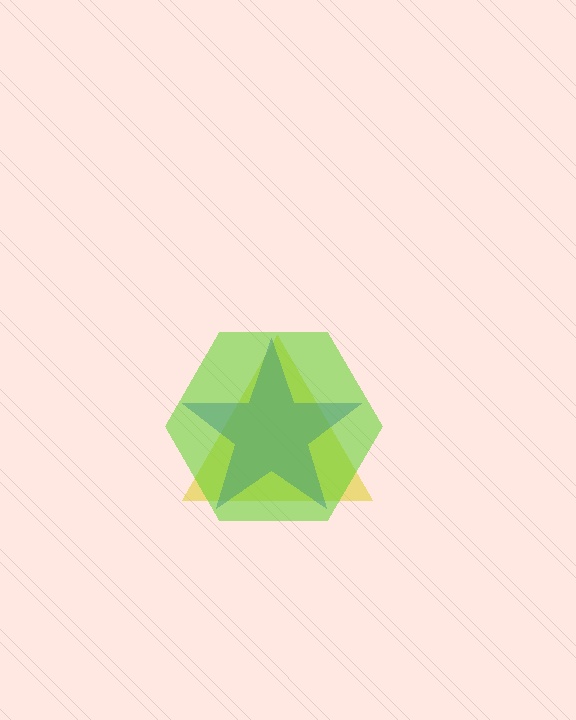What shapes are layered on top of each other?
The layered shapes are: a yellow triangle, a blue star, a lime hexagon.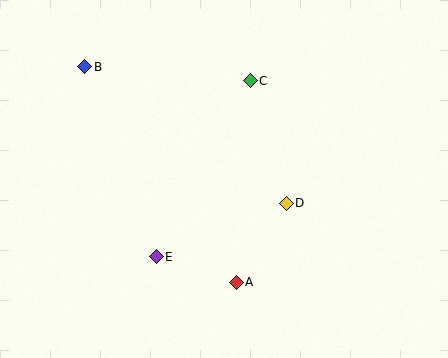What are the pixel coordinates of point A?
Point A is at (236, 282).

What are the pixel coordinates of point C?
Point C is at (250, 81).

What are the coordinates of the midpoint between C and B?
The midpoint between C and B is at (168, 74).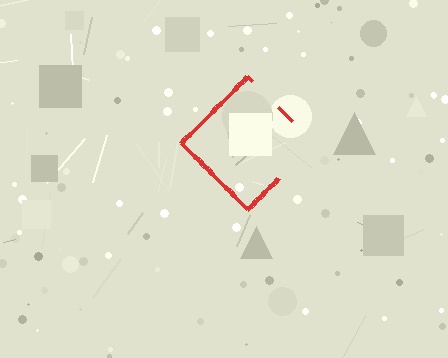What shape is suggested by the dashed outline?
The dashed outline suggests a diamond.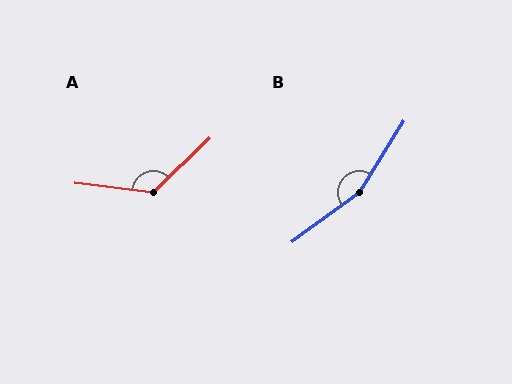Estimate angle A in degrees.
Approximately 129 degrees.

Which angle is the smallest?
A, at approximately 129 degrees.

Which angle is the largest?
B, at approximately 158 degrees.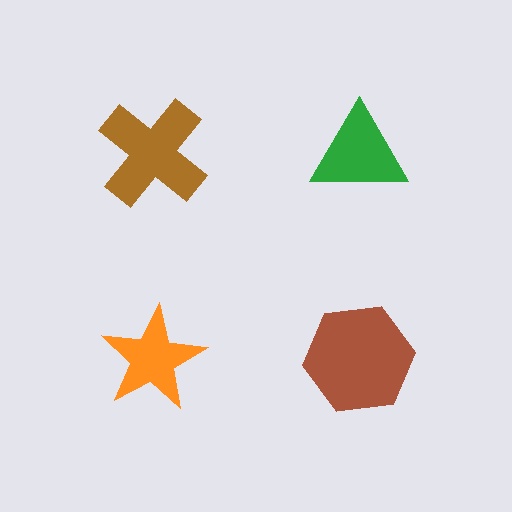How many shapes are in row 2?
2 shapes.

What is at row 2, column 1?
An orange star.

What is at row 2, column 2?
A brown hexagon.